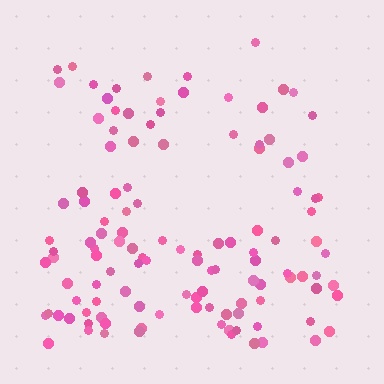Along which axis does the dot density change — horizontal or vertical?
Vertical.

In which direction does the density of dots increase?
From top to bottom, with the bottom side densest.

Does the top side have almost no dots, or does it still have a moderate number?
Still a moderate number, just noticeably fewer than the bottom.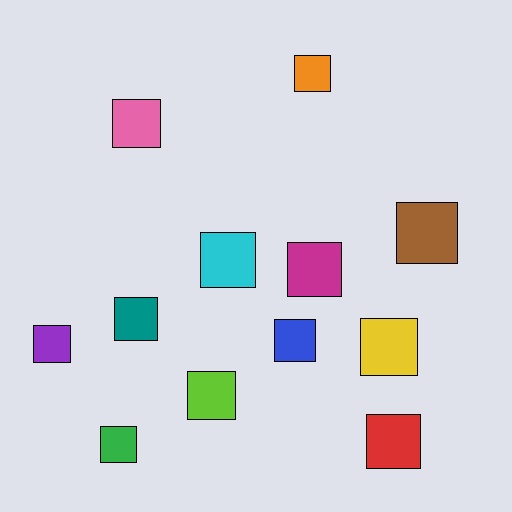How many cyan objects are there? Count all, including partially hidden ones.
There is 1 cyan object.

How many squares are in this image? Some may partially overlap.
There are 12 squares.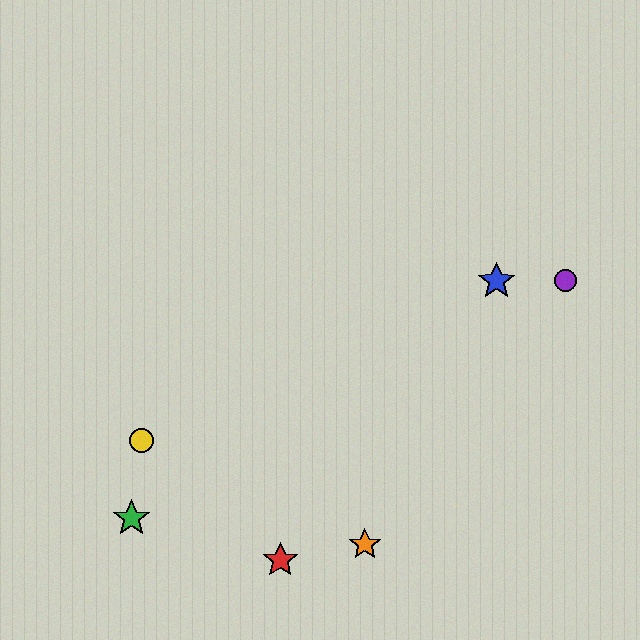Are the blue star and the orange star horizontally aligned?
No, the blue star is at y≈281 and the orange star is at y≈545.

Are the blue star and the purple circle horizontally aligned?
Yes, both are at y≈281.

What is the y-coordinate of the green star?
The green star is at y≈518.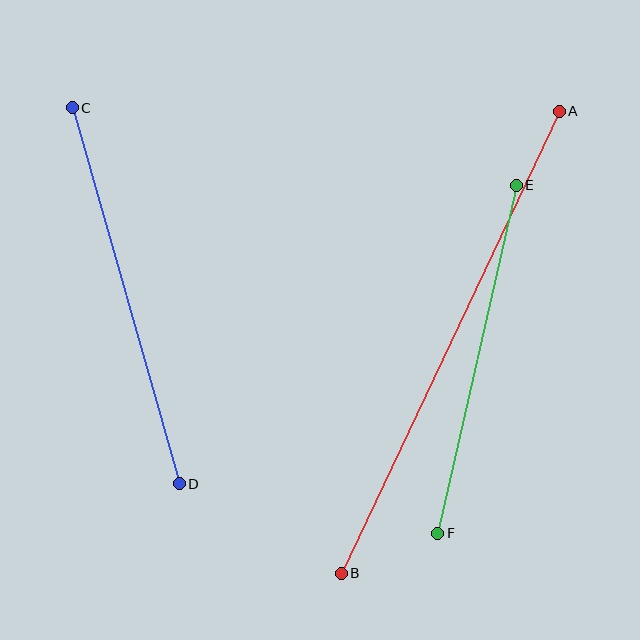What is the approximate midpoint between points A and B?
The midpoint is at approximately (450, 342) pixels.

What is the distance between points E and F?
The distance is approximately 357 pixels.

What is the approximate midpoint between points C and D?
The midpoint is at approximately (126, 296) pixels.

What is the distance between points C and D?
The distance is approximately 391 pixels.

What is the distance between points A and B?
The distance is approximately 510 pixels.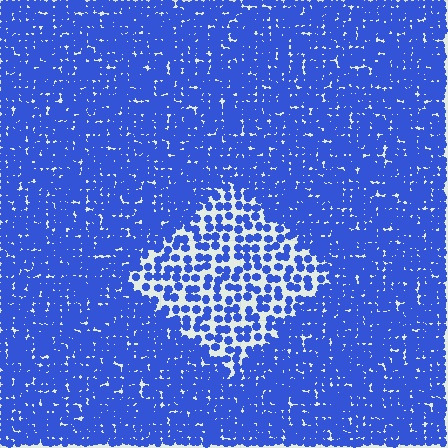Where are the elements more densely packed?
The elements are more densely packed outside the diamond boundary.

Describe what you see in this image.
The image contains small blue elements arranged at two different densities. A diamond-shaped region is visible where the elements are less densely packed than the surrounding area.